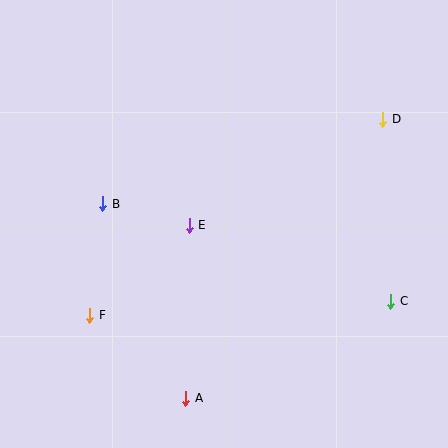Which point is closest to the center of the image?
Point E at (189, 225) is closest to the center.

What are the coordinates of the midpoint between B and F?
The midpoint between B and F is at (96, 260).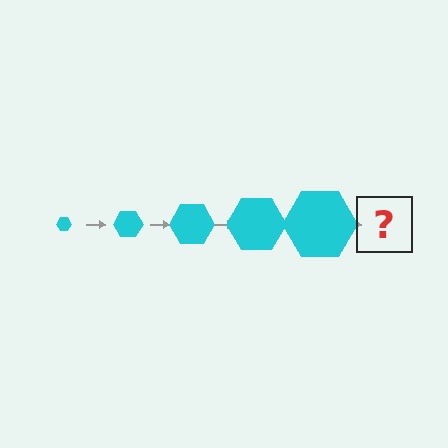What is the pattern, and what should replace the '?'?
The pattern is that the hexagon gets progressively larger each step. The '?' should be a cyan hexagon, larger than the previous one.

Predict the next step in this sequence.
The next step is a cyan hexagon, larger than the previous one.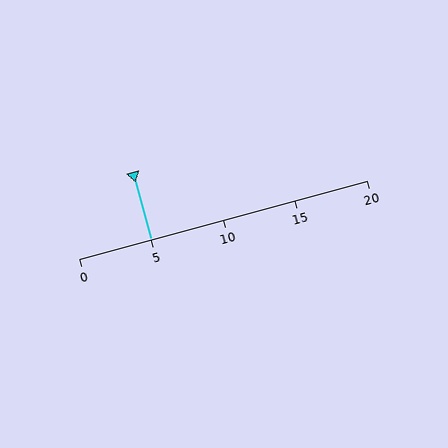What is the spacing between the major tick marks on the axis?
The major ticks are spaced 5 apart.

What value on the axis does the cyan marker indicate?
The marker indicates approximately 5.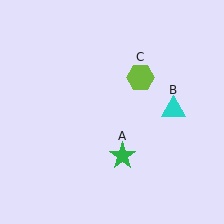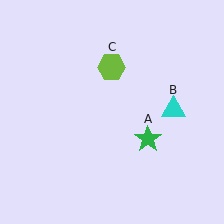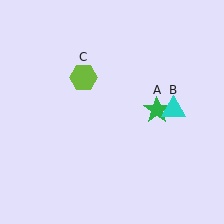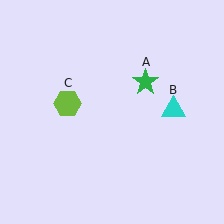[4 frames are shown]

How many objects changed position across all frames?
2 objects changed position: green star (object A), lime hexagon (object C).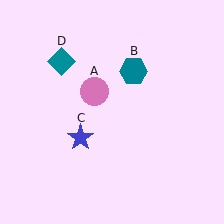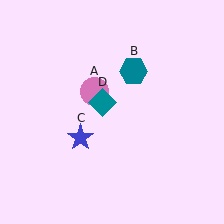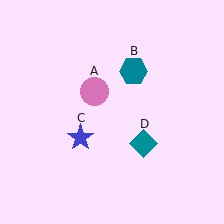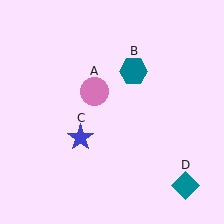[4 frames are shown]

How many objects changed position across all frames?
1 object changed position: teal diamond (object D).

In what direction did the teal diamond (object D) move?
The teal diamond (object D) moved down and to the right.